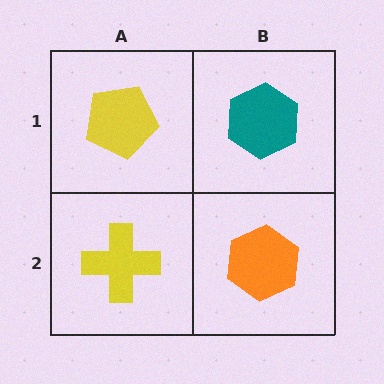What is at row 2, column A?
A yellow cross.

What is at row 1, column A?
A yellow pentagon.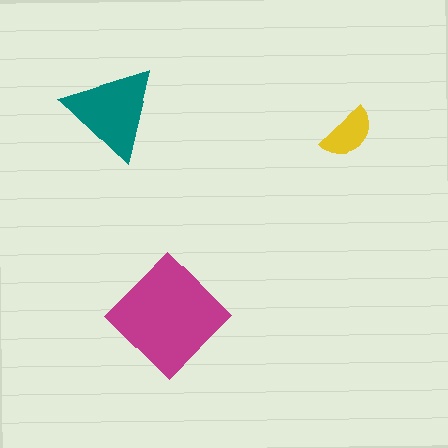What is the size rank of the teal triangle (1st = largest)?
2nd.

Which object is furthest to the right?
The yellow semicircle is rightmost.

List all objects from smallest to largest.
The yellow semicircle, the teal triangle, the magenta diamond.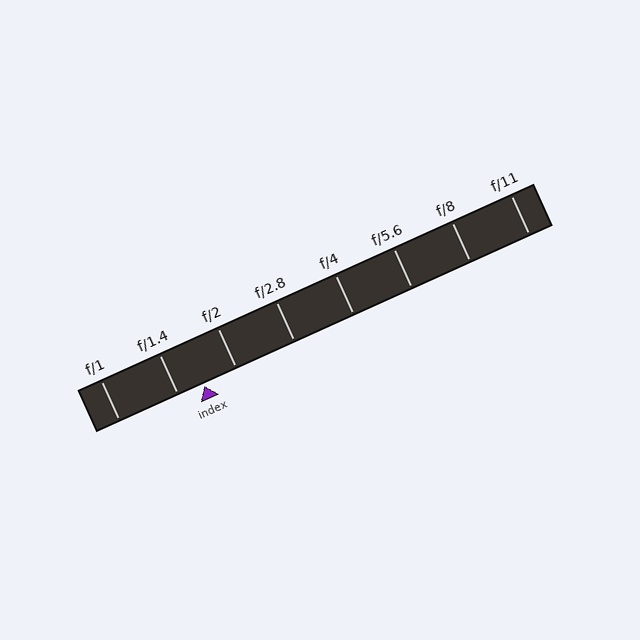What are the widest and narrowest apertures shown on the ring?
The widest aperture shown is f/1 and the narrowest is f/11.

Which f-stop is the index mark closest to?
The index mark is closest to f/1.4.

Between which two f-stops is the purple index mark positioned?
The index mark is between f/1.4 and f/2.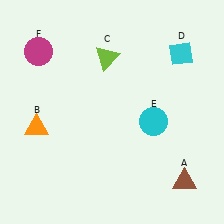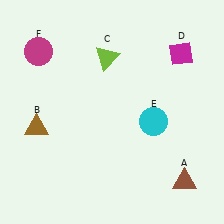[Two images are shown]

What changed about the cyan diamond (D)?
In Image 1, D is cyan. In Image 2, it changed to magenta.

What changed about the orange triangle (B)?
In Image 1, B is orange. In Image 2, it changed to brown.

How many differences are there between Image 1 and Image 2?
There are 2 differences between the two images.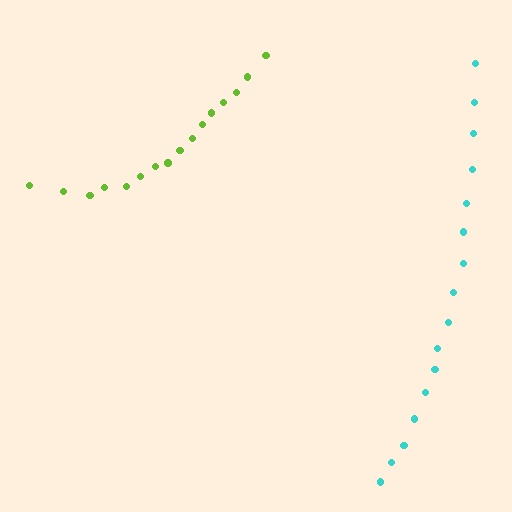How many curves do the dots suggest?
There are 2 distinct paths.